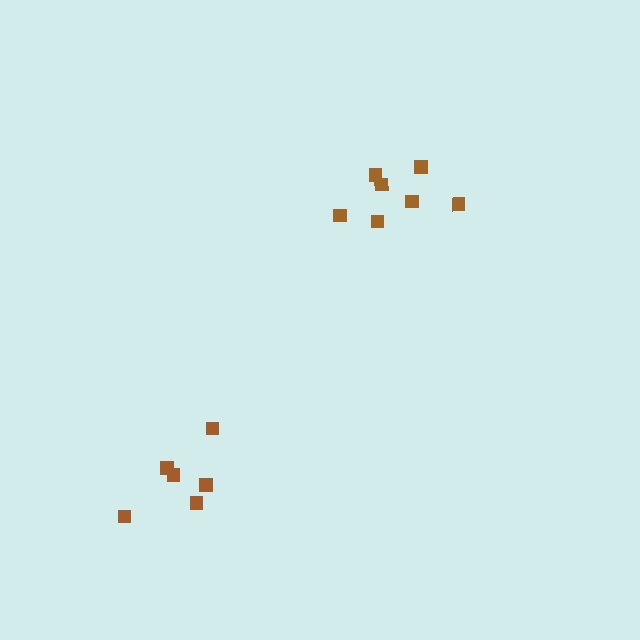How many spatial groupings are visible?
There are 2 spatial groupings.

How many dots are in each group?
Group 1: 7 dots, Group 2: 6 dots (13 total).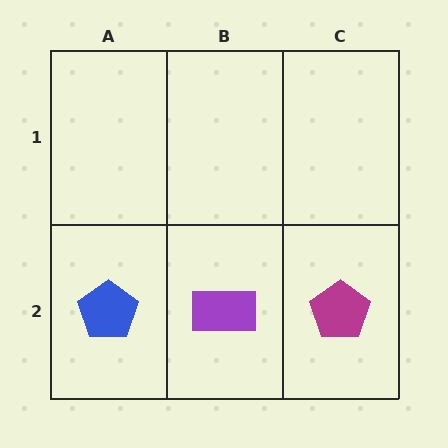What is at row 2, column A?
A blue pentagon.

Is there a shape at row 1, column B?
No, that cell is empty.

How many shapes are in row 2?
3 shapes.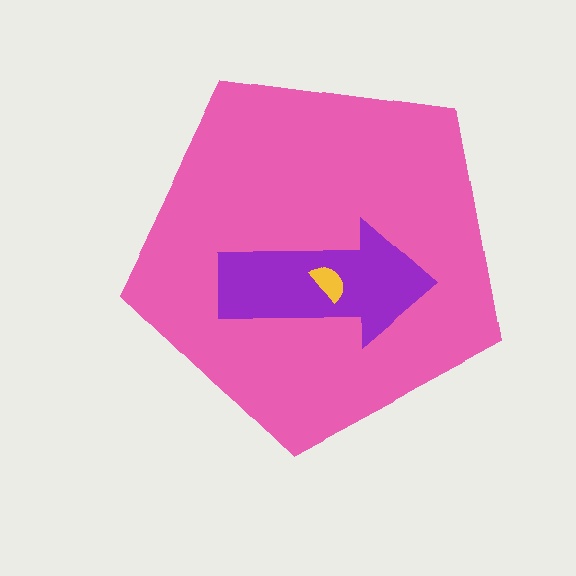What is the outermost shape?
The pink pentagon.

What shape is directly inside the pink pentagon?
The purple arrow.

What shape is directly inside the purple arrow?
The yellow semicircle.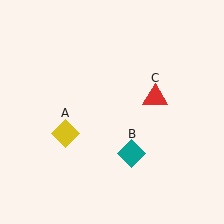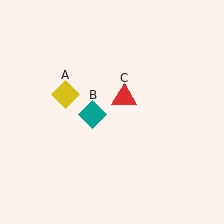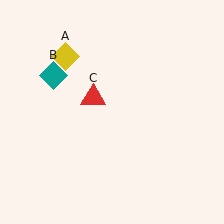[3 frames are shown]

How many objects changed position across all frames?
3 objects changed position: yellow diamond (object A), teal diamond (object B), red triangle (object C).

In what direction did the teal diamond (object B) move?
The teal diamond (object B) moved up and to the left.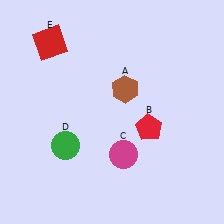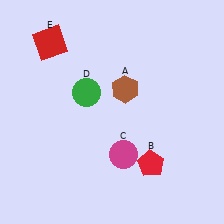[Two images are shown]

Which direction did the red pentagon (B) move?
The red pentagon (B) moved down.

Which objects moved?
The objects that moved are: the red pentagon (B), the green circle (D).